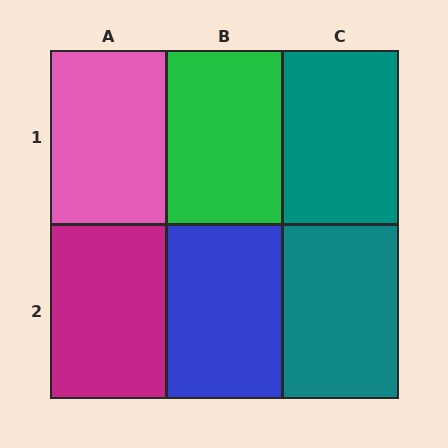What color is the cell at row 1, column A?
Pink.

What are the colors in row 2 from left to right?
Magenta, blue, teal.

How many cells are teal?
2 cells are teal.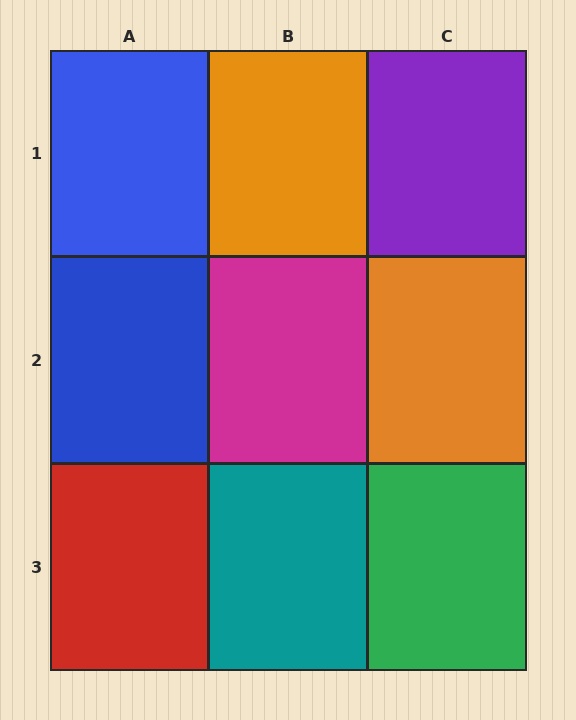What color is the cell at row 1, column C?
Purple.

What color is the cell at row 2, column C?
Orange.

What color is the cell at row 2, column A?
Blue.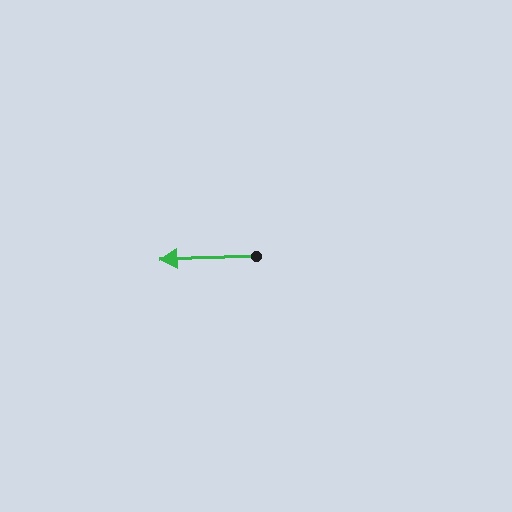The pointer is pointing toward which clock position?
Roughly 9 o'clock.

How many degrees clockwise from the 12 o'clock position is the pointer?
Approximately 268 degrees.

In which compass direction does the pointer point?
West.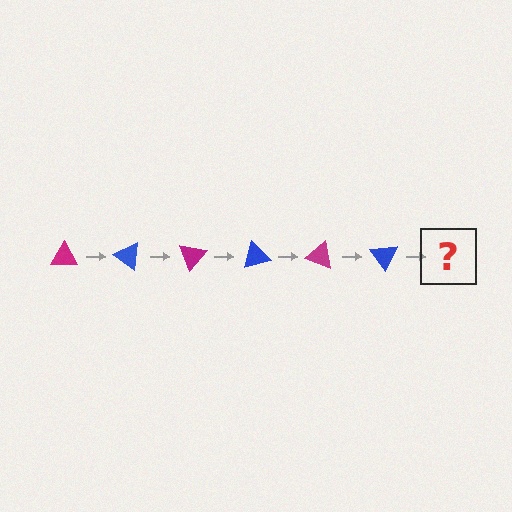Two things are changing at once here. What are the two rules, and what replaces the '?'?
The two rules are that it rotates 35 degrees each step and the color cycles through magenta and blue. The '?' should be a magenta triangle, rotated 210 degrees from the start.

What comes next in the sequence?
The next element should be a magenta triangle, rotated 210 degrees from the start.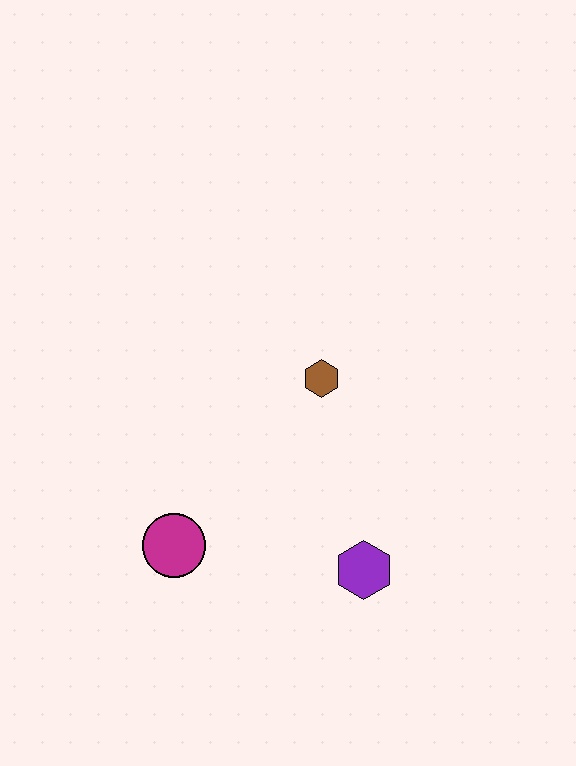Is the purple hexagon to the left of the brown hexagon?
No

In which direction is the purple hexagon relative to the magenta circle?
The purple hexagon is to the right of the magenta circle.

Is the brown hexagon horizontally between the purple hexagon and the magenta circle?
Yes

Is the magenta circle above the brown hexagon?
No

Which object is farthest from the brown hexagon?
The magenta circle is farthest from the brown hexagon.